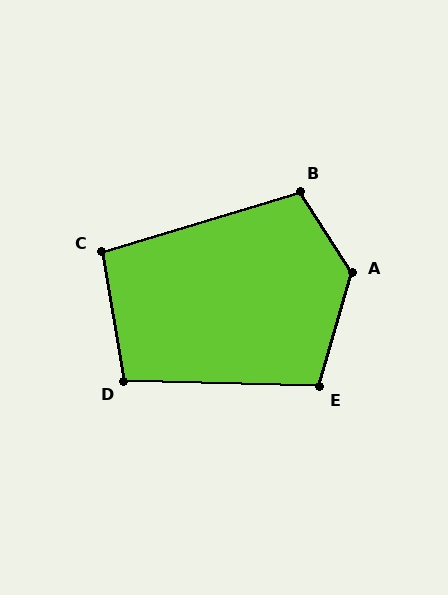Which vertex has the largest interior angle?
A, at approximately 131 degrees.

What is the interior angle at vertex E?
Approximately 105 degrees (obtuse).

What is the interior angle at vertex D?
Approximately 101 degrees (obtuse).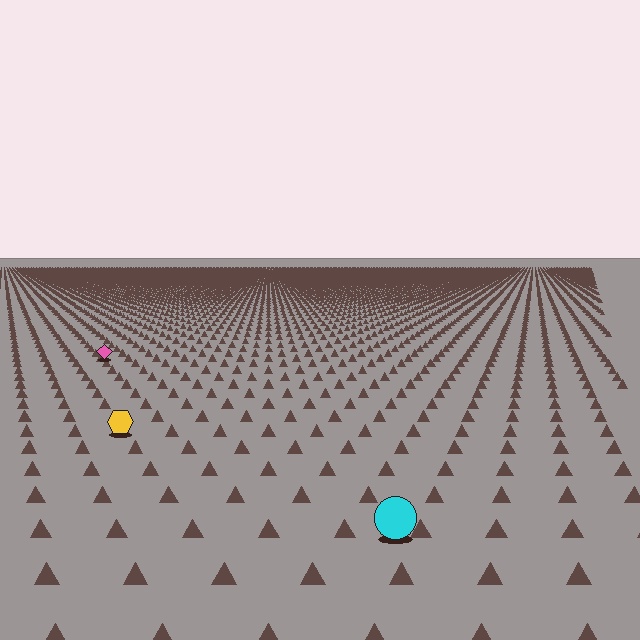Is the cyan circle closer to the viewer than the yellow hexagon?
Yes. The cyan circle is closer — you can tell from the texture gradient: the ground texture is coarser near it.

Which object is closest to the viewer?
The cyan circle is closest. The texture marks near it are larger and more spread out.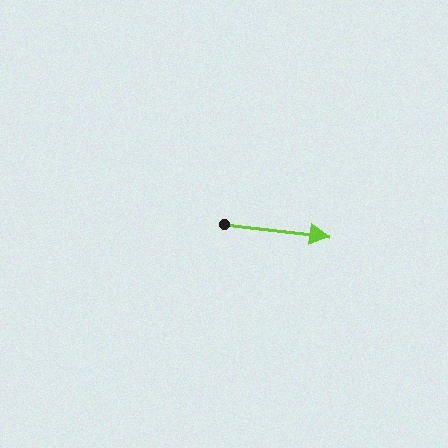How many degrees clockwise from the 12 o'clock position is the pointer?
Approximately 97 degrees.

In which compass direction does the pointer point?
East.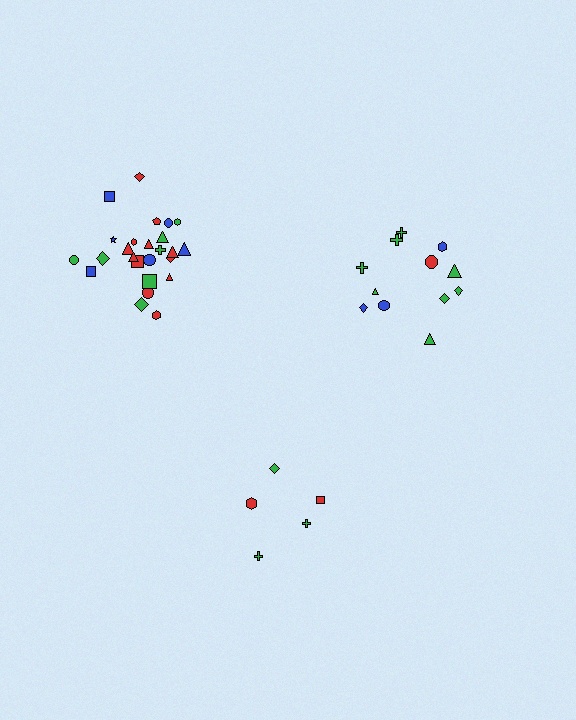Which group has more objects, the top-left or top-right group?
The top-left group.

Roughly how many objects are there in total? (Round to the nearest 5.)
Roughly 40 objects in total.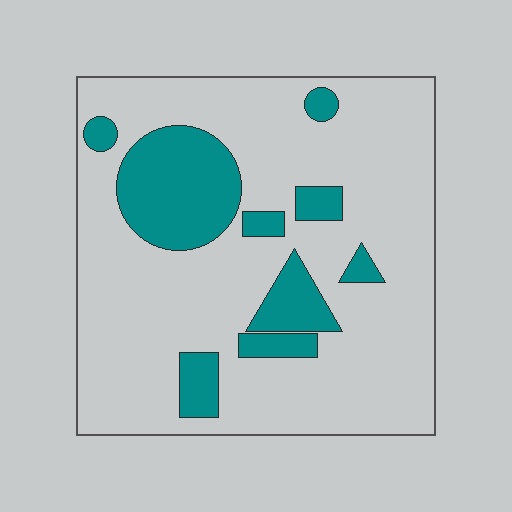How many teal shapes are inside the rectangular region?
9.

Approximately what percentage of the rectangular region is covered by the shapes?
Approximately 20%.